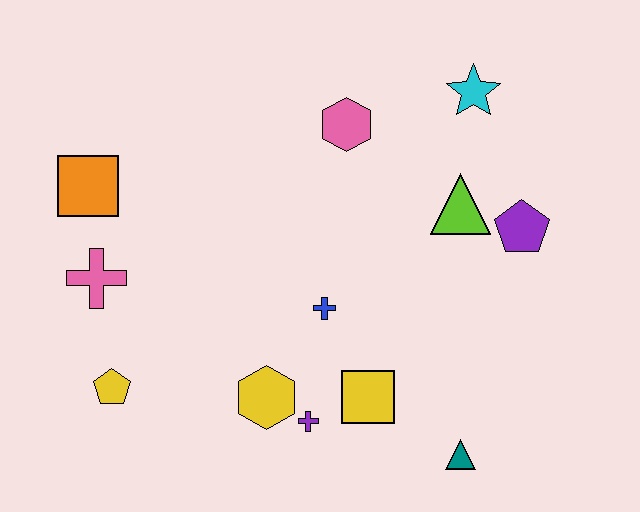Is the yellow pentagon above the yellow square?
Yes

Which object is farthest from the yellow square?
The orange square is farthest from the yellow square.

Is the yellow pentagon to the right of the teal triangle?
No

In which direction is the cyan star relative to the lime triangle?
The cyan star is above the lime triangle.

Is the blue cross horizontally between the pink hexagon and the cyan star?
No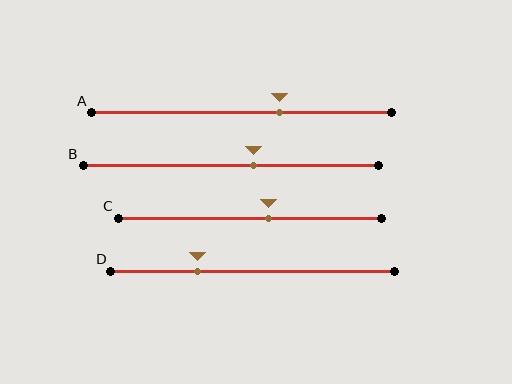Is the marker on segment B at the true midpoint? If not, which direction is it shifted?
No, the marker on segment B is shifted to the right by about 8% of the segment length.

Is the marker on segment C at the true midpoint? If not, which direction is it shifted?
No, the marker on segment C is shifted to the right by about 7% of the segment length.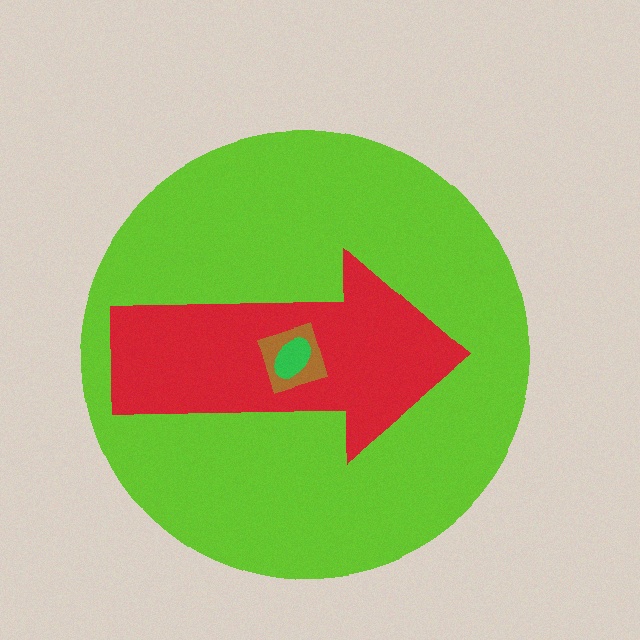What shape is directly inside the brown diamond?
The green ellipse.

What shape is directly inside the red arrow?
The brown diamond.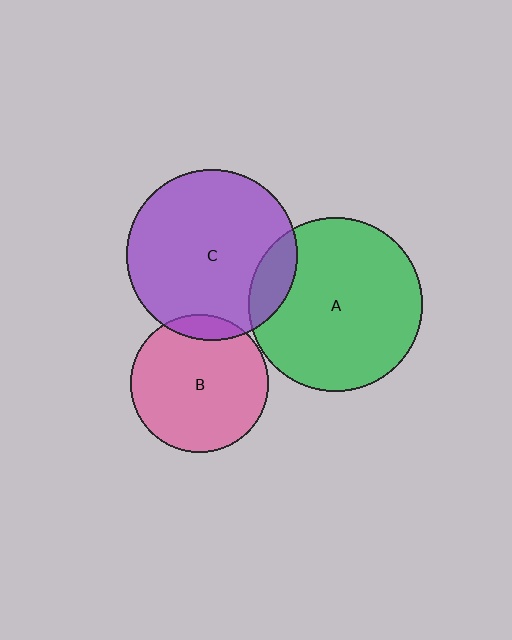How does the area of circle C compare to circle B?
Approximately 1.5 times.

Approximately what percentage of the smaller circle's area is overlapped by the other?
Approximately 10%.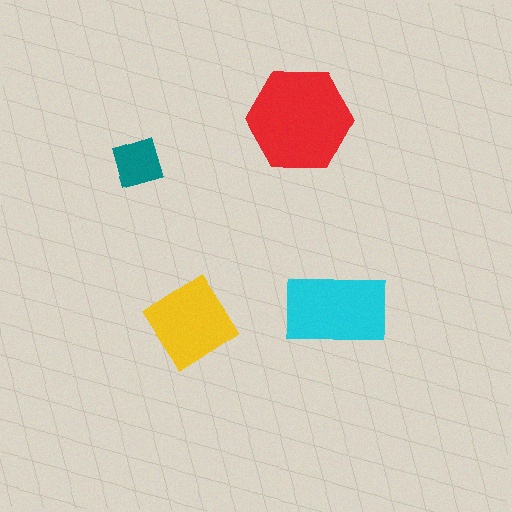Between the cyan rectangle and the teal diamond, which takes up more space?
The cyan rectangle.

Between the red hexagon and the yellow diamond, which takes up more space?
The red hexagon.